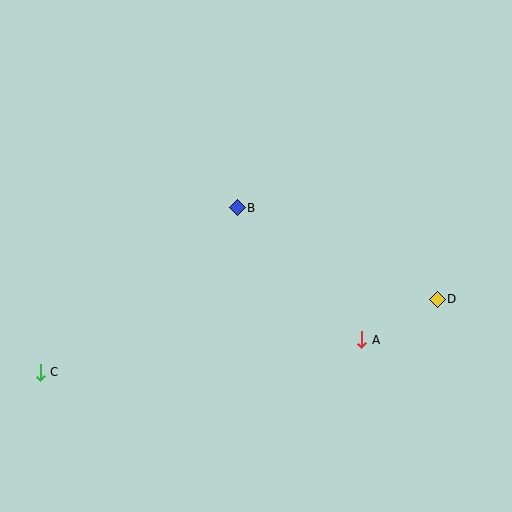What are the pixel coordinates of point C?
Point C is at (40, 372).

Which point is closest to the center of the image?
Point B at (237, 208) is closest to the center.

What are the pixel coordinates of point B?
Point B is at (237, 208).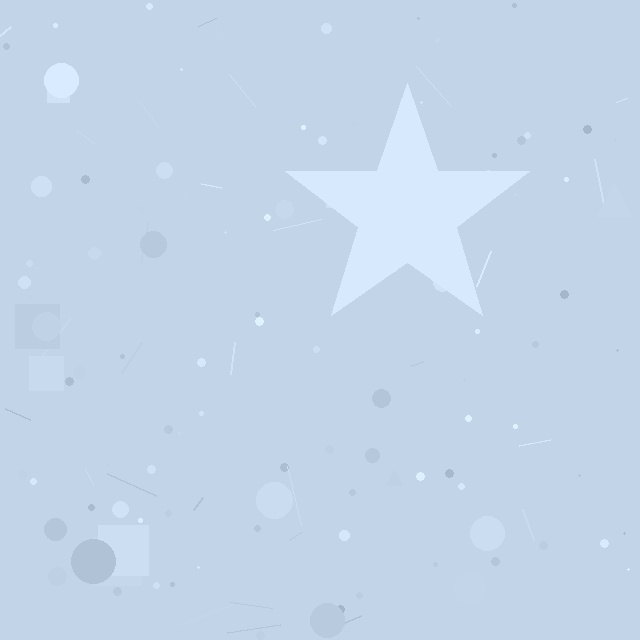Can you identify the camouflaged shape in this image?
The camouflaged shape is a star.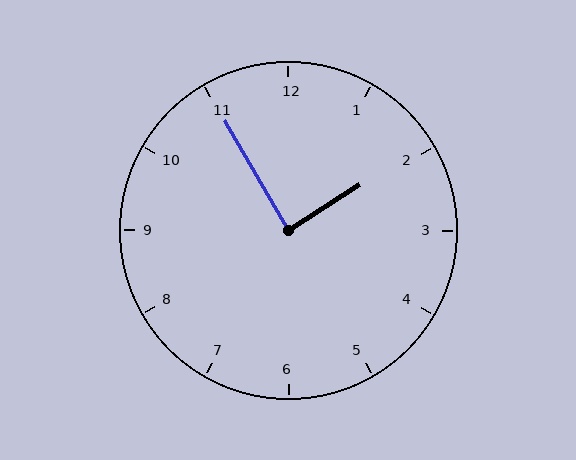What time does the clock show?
1:55.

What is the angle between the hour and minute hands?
Approximately 88 degrees.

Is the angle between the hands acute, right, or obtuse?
It is right.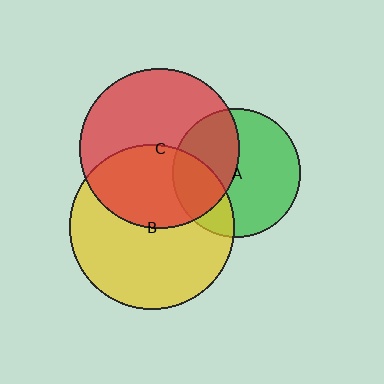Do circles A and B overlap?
Yes.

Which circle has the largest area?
Circle B (yellow).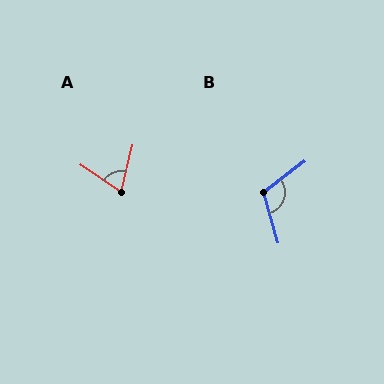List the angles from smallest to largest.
A (69°), B (111°).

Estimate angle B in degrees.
Approximately 111 degrees.